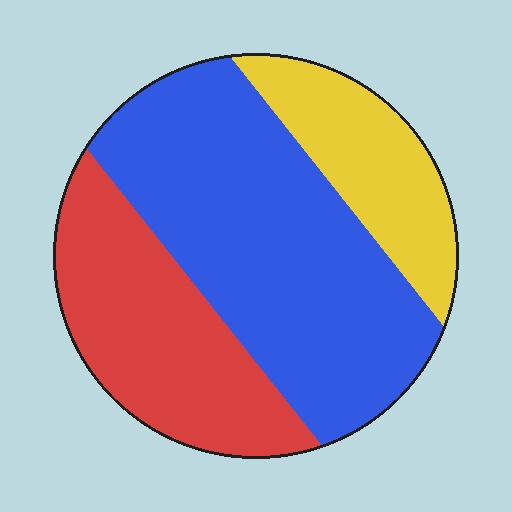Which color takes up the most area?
Blue, at roughly 50%.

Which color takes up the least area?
Yellow, at roughly 20%.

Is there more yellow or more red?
Red.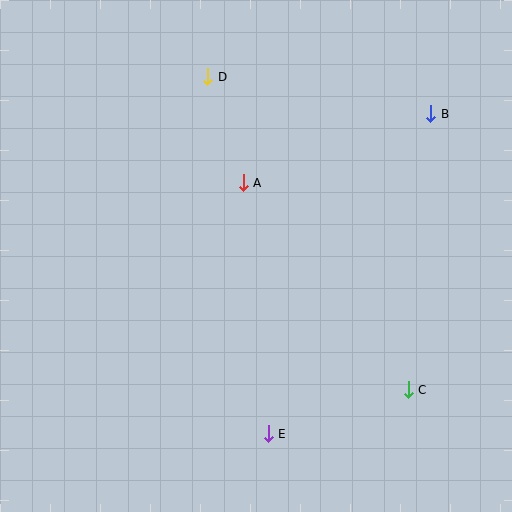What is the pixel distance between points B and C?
The distance between B and C is 277 pixels.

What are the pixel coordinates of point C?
Point C is at (408, 390).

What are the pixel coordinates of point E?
Point E is at (268, 434).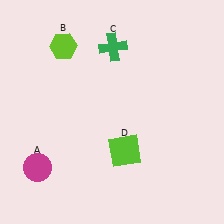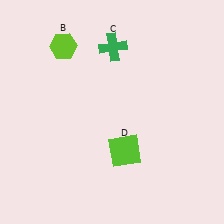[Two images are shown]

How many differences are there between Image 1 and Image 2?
There is 1 difference between the two images.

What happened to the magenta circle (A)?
The magenta circle (A) was removed in Image 2. It was in the bottom-left area of Image 1.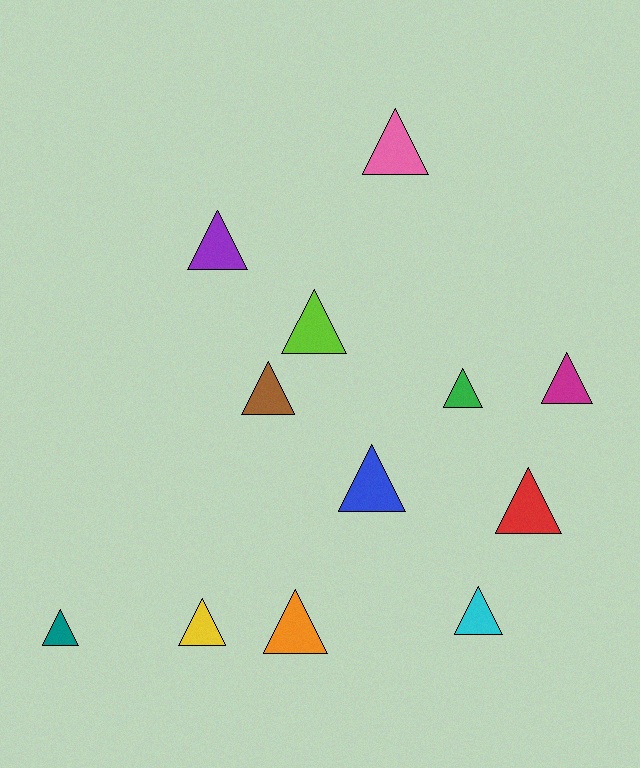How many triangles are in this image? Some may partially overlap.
There are 12 triangles.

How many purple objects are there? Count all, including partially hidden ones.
There is 1 purple object.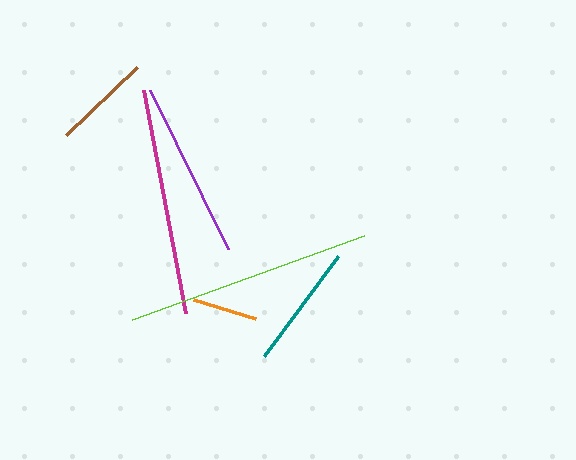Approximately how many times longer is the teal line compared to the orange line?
The teal line is approximately 1.9 times the length of the orange line.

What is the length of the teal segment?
The teal segment is approximately 124 pixels long.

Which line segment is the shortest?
The orange line is the shortest at approximately 66 pixels.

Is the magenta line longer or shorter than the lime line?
The lime line is longer than the magenta line.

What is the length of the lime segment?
The lime segment is approximately 247 pixels long.